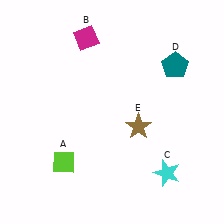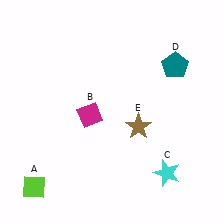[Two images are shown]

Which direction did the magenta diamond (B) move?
The magenta diamond (B) moved down.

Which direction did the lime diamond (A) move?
The lime diamond (A) moved left.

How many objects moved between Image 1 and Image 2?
2 objects moved between the two images.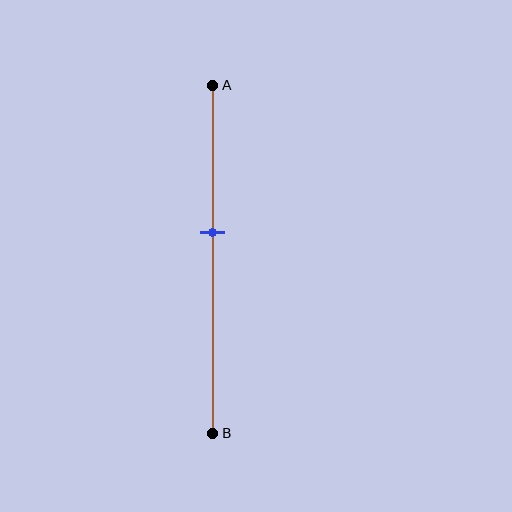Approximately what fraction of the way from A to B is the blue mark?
The blue mark is approximately 40% of the way from A to B.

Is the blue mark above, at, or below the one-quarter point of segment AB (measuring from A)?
The blue mark is below the one-quarter point of segment AB.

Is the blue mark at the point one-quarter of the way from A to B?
No, the mark is at about 40% from A, not at the 25% one-quarter point.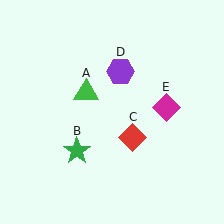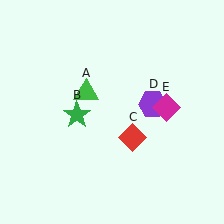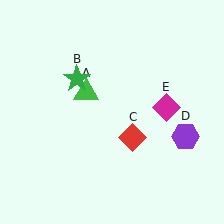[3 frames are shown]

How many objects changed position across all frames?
2 objects changed position: green star (object B), purple hexagon (object D).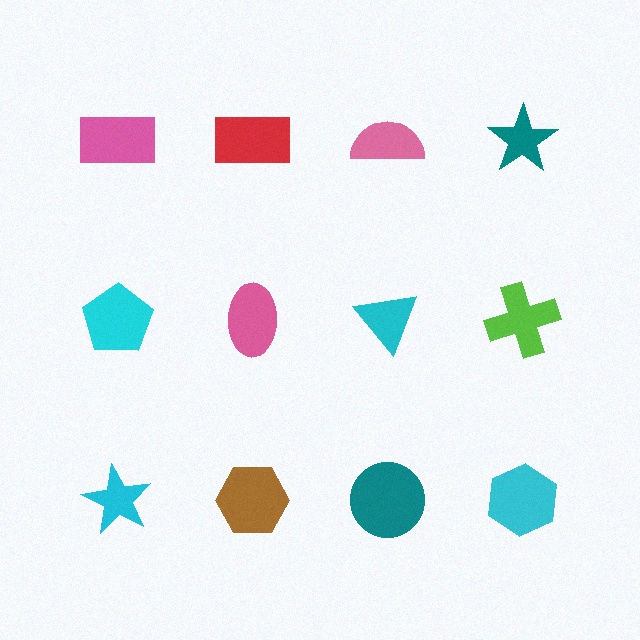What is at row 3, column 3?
A teal circle.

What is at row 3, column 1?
A cyan star.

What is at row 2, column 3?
A cyan triangle.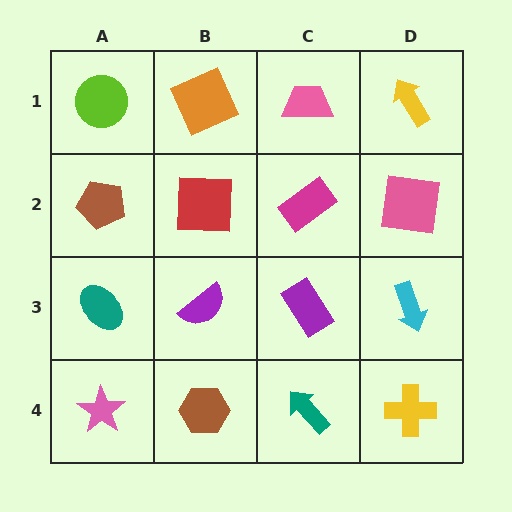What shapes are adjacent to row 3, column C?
A magenta rectangle (row 2, column C), a teal arrow (row 4, column C), a purple semicircle (row 3, column B), a cyan arrow (row 3, column D).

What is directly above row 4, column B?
A purple semicircle.